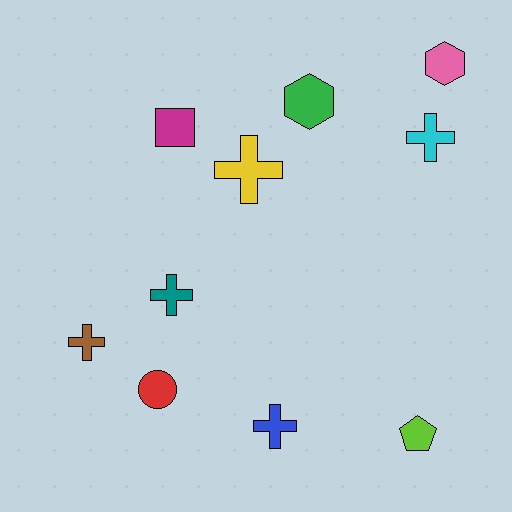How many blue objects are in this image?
There is 1 blue object.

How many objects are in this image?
There are 10 objects.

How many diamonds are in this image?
There are no diamonds.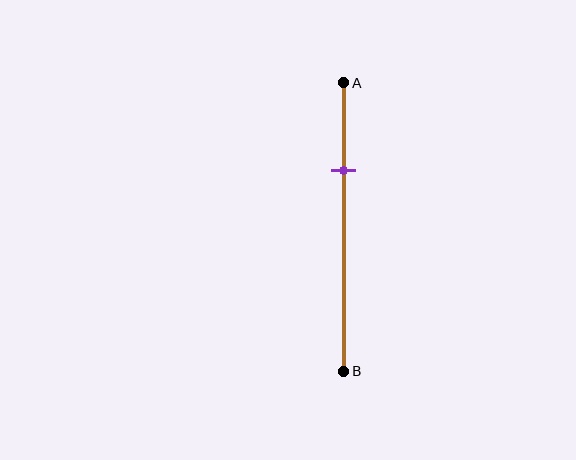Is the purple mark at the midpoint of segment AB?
No, the mark is at about 30% from A, not at the 50% midpoint.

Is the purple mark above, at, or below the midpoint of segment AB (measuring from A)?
The purple mark is above the midpoint of segment AB.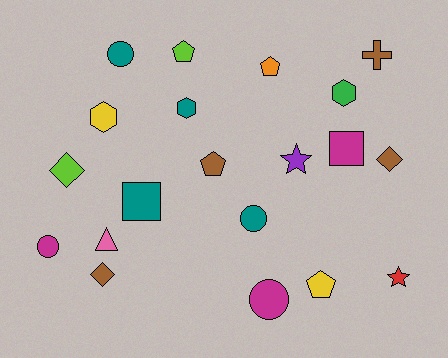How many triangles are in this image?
There is 1 triangle.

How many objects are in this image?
There are 20 objects.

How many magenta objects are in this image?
There are 3 magenta objects.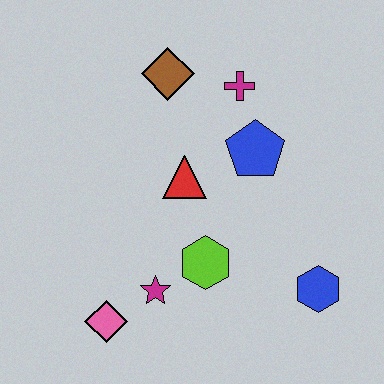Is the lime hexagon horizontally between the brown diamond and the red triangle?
No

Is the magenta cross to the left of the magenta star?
No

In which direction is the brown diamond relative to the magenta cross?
The brown diamond is to the left of the magenta cross.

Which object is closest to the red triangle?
The blue pentagon is closest to the red triangle.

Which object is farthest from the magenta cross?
The pink diamond is farthest from the magenta cross.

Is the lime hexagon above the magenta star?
Yes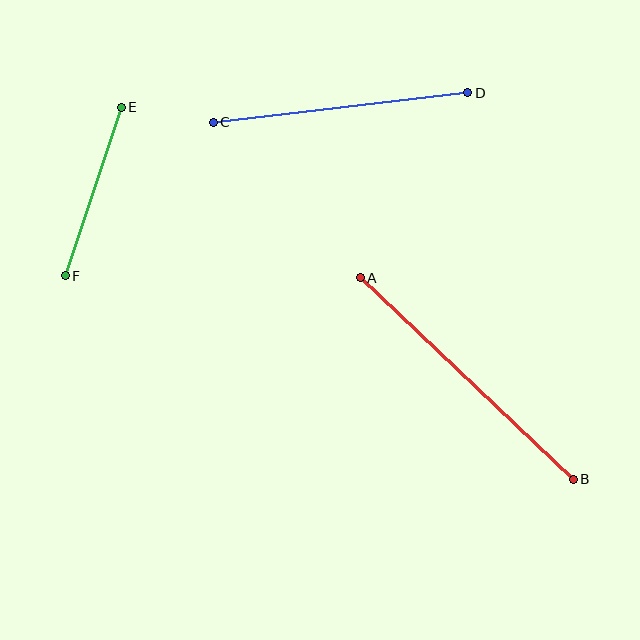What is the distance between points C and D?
The distance is approximately 256 pixels.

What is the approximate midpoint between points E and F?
The midpoint is at approximately (93, 192) pixels.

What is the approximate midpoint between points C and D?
The midpoint is at approximately (340, 108) pixels.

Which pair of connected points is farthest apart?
Points A and B are farthest apart.